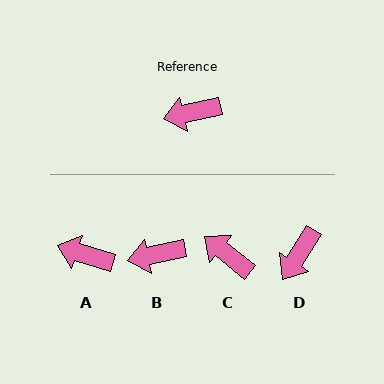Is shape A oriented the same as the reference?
No, it is off by about 30 degrees.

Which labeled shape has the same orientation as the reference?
B.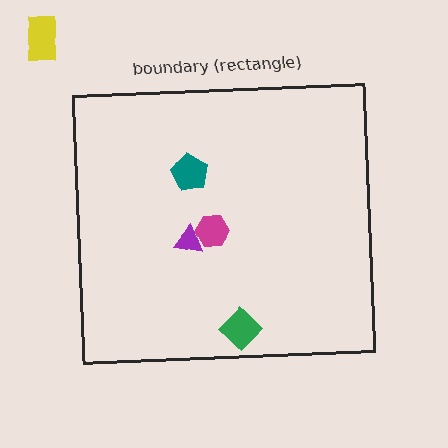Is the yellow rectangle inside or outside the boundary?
Outside.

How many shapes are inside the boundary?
4 inside, 1 outside.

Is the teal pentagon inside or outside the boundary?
Inside.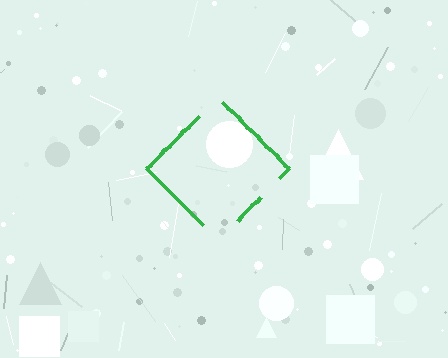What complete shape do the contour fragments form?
The contour fragments form a diamond.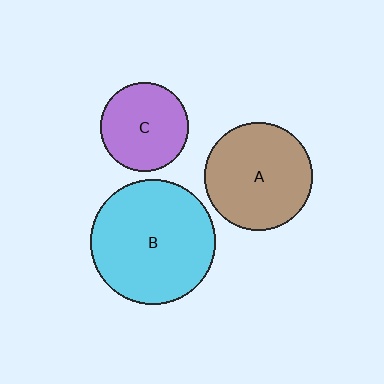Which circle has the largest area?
Circle B (cyan).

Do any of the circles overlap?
No, none of the circles overlap.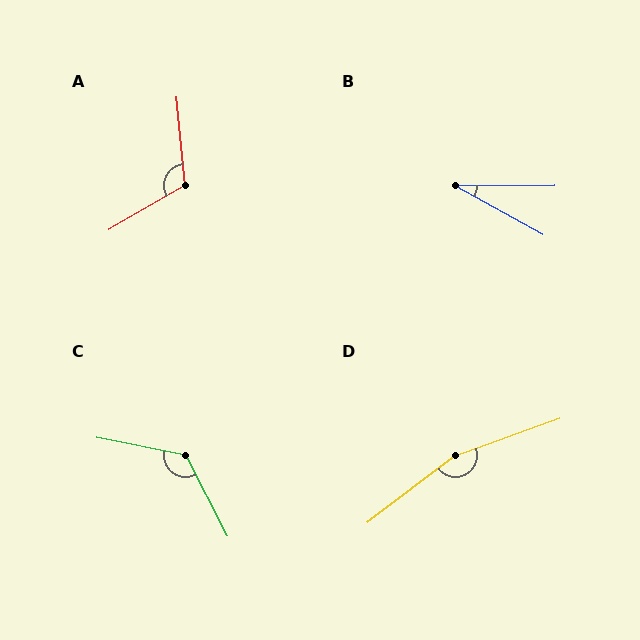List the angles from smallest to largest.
B (30°), A (115°), C (129°), D (162°).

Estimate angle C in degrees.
Approximately 129 degrees.